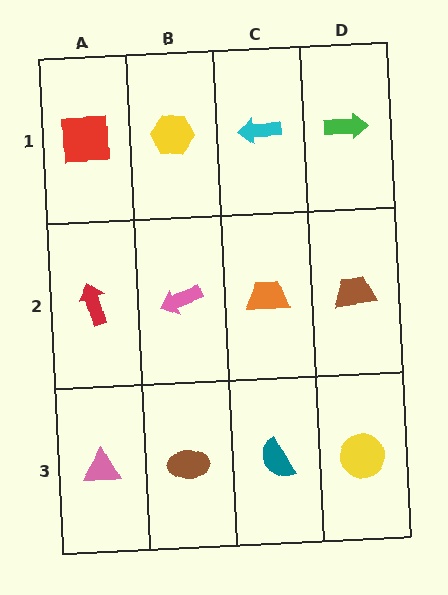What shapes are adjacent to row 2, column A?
A red square (row 1, column A), a pink triangle (row 3, column A), a pink arrow (row 2, column B).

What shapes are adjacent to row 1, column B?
A pink arrow (row 2, column B), a red square (row 1, column A), a cyan arrow (row 1, column C).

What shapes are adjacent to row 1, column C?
An orange trapezoid (row 2, column C), a yellow hexagon (row 1, column B), a green arrow (row 1, column D).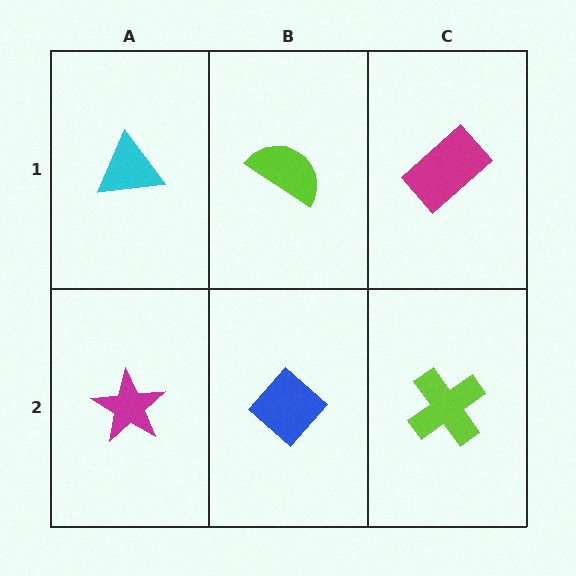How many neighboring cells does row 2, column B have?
3.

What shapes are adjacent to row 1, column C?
A lime cross (row 2, column C), a lime semicircle (row 1, column B).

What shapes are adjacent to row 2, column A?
A cyan triangle (row 1, column A), a blue diamond (row 2, column B).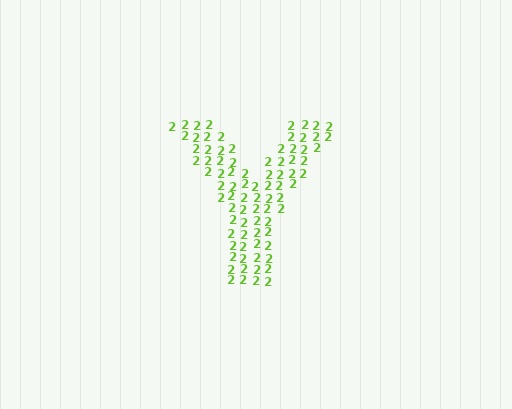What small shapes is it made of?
It is made of small digit 2's.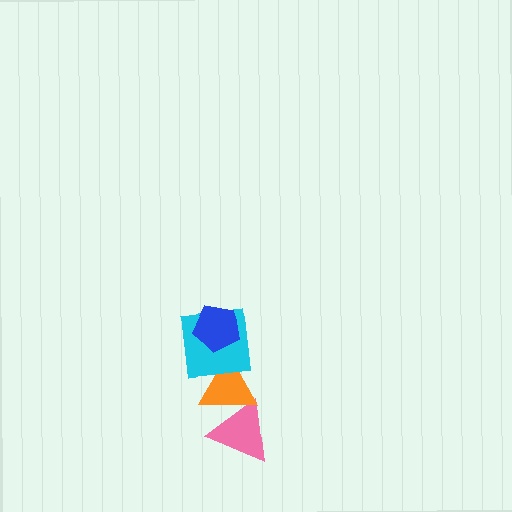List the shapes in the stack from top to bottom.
From top to bottom: the blue pentagon, the cyan square, the orange triangle, the pink triangle.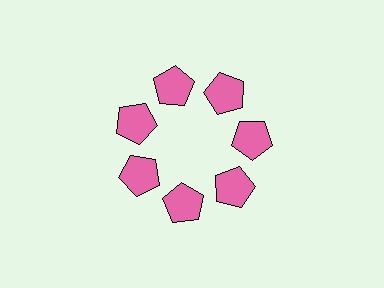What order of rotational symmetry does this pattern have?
This pattern has 7-fold rotational symmetry.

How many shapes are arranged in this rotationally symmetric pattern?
There are 7 shapes, arranged in 7 groups of 1.